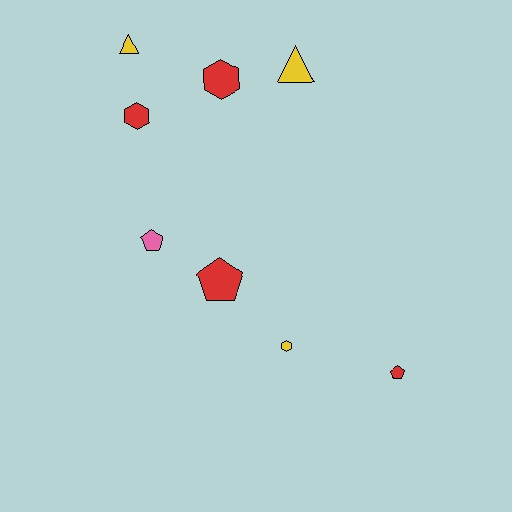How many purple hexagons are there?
There are no purple hexagons.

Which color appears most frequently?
Red, with 4 objects.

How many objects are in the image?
There are 8 objects.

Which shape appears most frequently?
Pentagon, with 3 objects.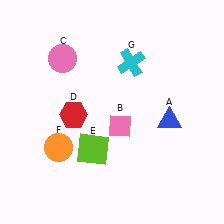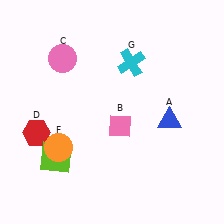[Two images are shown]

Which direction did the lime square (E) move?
The lime square (E) moved left.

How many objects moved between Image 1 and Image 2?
2 objects moved between the two images.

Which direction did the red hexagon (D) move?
The red hexagon (D) moved left.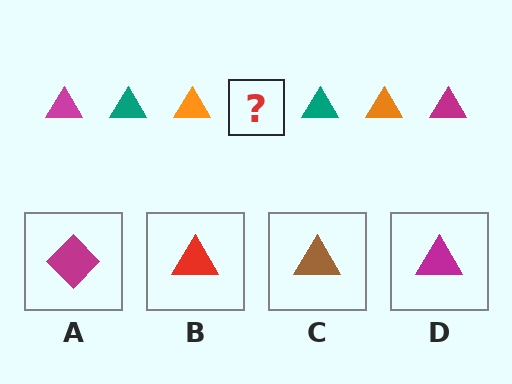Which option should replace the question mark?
Option D.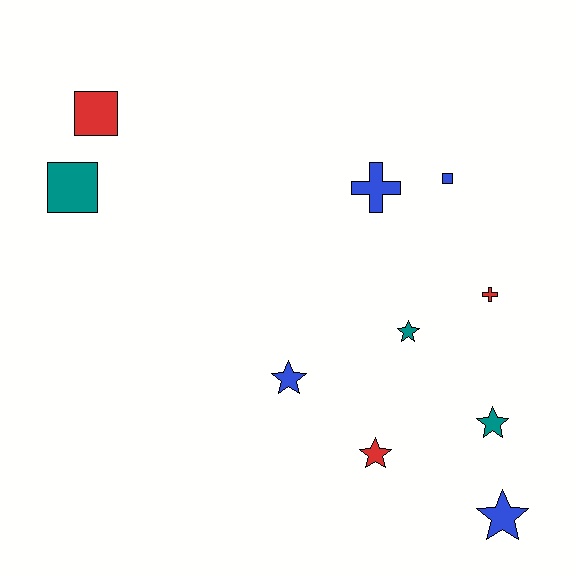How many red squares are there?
There is 1 red square.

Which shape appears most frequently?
Star, with 5 objects.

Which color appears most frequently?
Blue, with 4 objects.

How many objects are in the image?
There are 10 objects.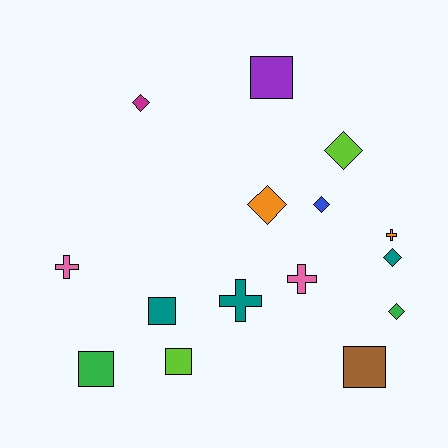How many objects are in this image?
There are 15 objects.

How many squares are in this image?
There are 5 squares.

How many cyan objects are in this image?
There are no cyan objects.